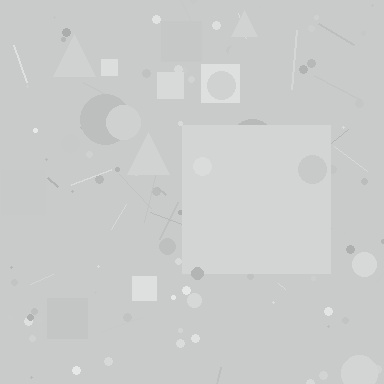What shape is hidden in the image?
A square is hidden in the image.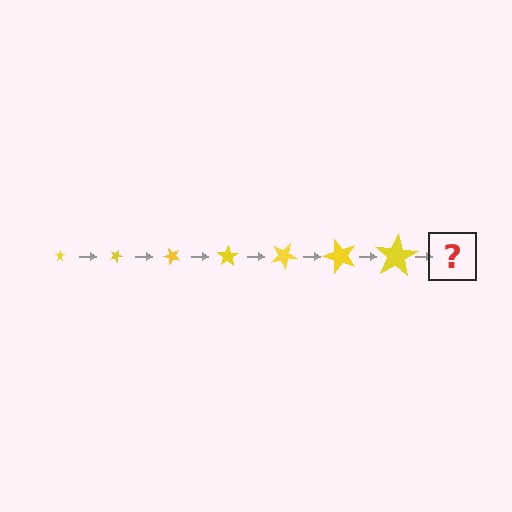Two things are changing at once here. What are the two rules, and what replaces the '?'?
The two rules are that the star grows larger each step and it rotates 25 degrees each step. The '?' should be a star, larger than the previous one and rotated 175 degrees from the start.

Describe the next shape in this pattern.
It should be a star, larger than the previous one and rotated 175 degrees from the start.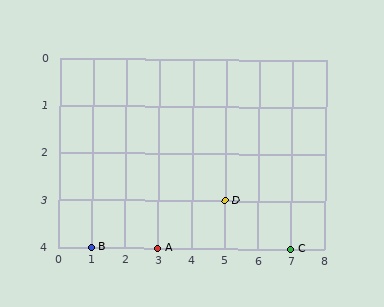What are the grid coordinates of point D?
Point D is at grid coordinates (5, 3).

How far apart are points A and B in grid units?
Points A and B are 2 columns apart.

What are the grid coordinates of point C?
Point C is at grid coordinates (7, 4).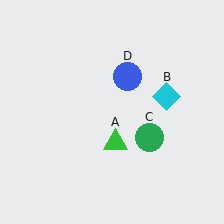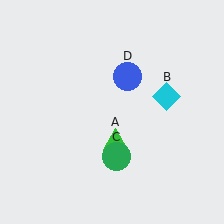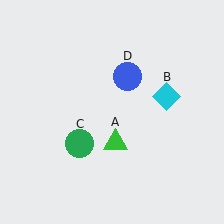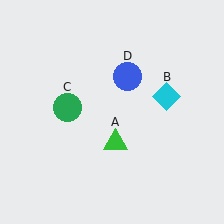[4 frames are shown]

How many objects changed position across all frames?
1 object changed position: green circle (object C).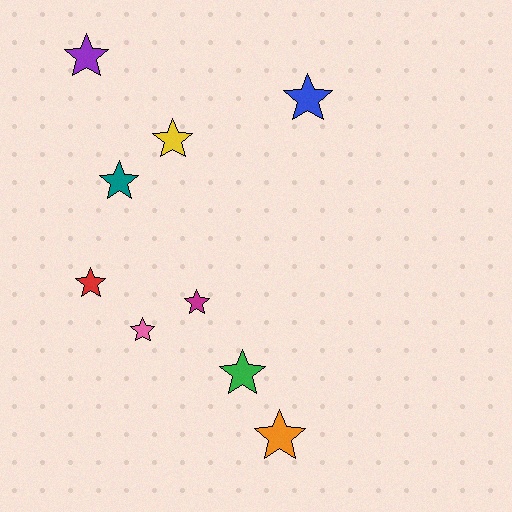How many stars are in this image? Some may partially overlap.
There are 9 stars.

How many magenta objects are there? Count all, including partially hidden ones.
There is 1 magenta object.